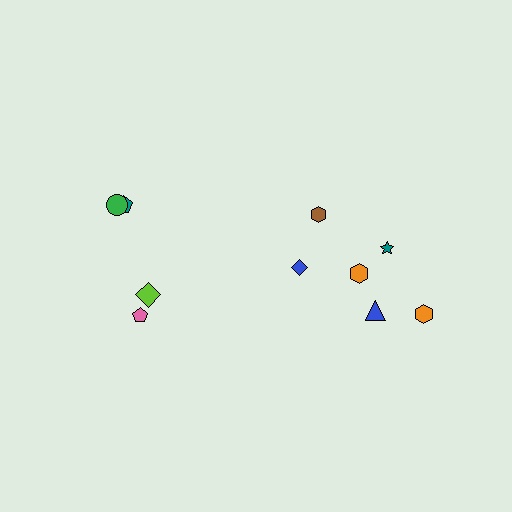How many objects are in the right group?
There are 6 objects.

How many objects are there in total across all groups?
There are 10 objects.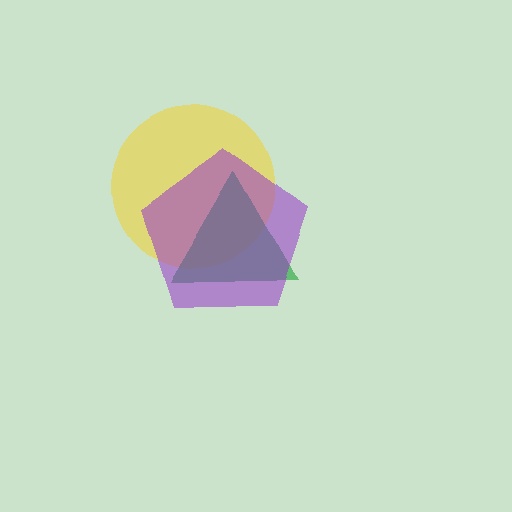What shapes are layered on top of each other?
The layered shapes are: a yellow circle, a green triangle, a purple pentagon.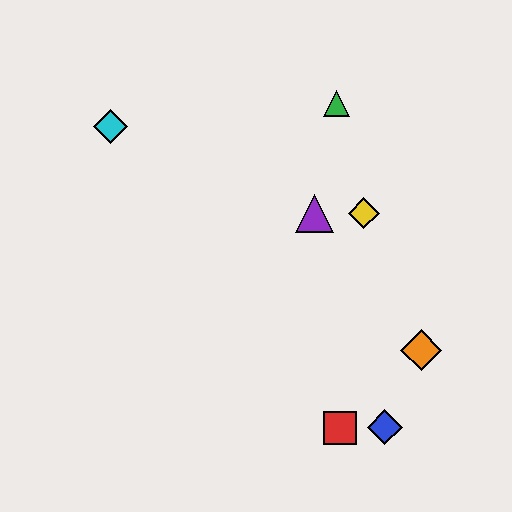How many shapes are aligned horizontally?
2 shapes (the yellow diamond, the purple triangle) are aligned horizontally.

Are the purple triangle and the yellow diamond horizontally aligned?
Yes, both are at y≈213.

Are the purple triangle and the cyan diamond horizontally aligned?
No, the purple triangle is at y≈213 and the cyan diamond is at y≈126.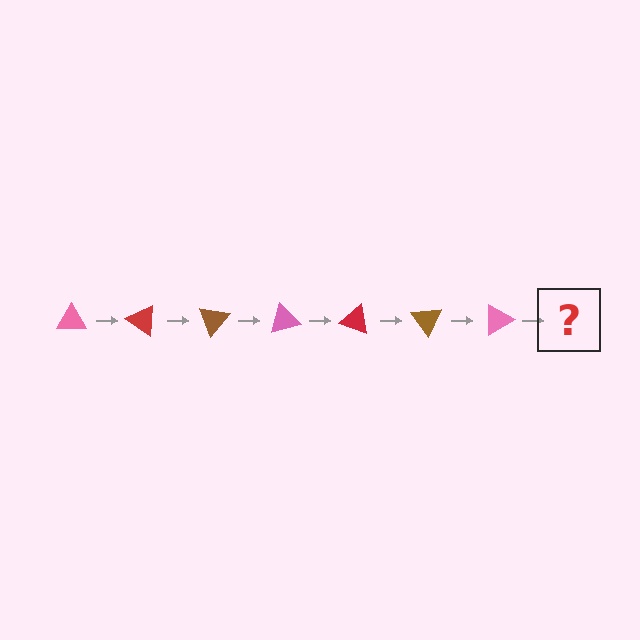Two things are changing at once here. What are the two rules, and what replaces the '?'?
The two rules are that it rotates 35 degrees each step and the color cycles through pink, red, and brown. The '?' should be a red triangle, rotated 245 degrees from the start.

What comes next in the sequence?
The next element should be a red triangle, rotated 245 degrees from the start.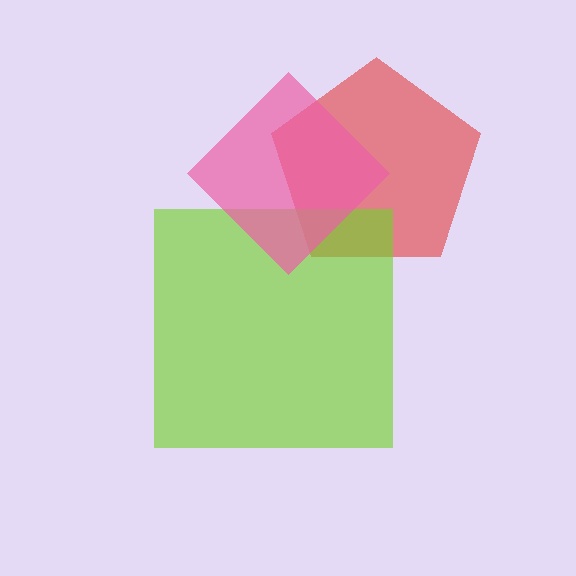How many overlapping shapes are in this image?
There are 3 overlapping shapes in the image.